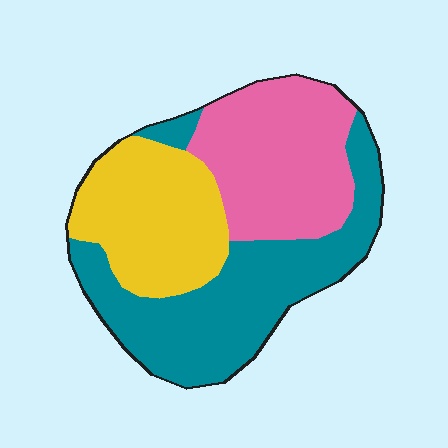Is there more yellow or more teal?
Teal.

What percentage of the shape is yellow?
Yellow takes up about one quarter (1/4) of the shape.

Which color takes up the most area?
Teal, at roughly 40%.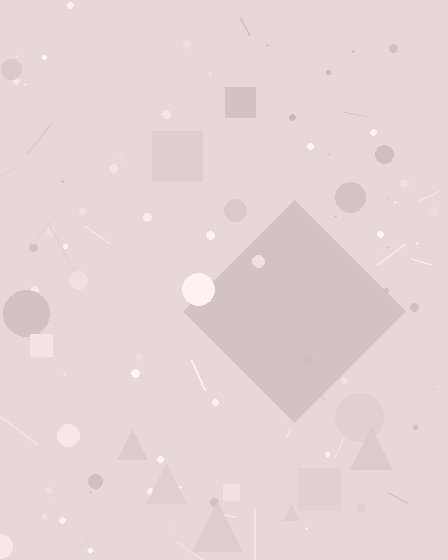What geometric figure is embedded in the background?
A diamond is embedded in the background.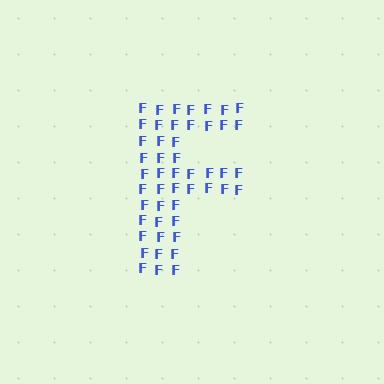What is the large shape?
The large shape is the letter F.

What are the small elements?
The small elements are letter F's.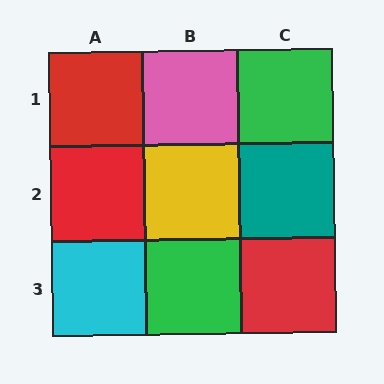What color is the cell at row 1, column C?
Green.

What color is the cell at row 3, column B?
Green.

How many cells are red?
3 cells are red.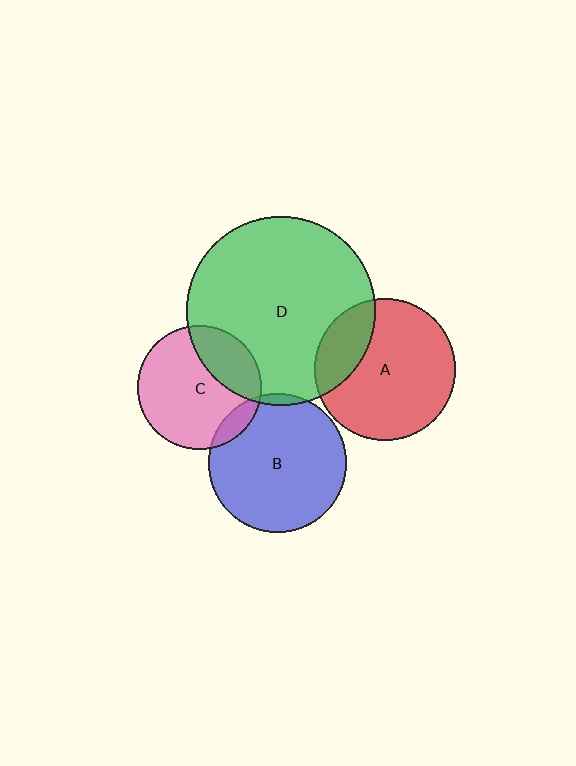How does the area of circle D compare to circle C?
Approximately 2.3 times.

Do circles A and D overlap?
Yes.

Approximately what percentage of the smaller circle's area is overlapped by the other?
Approximately 20%.